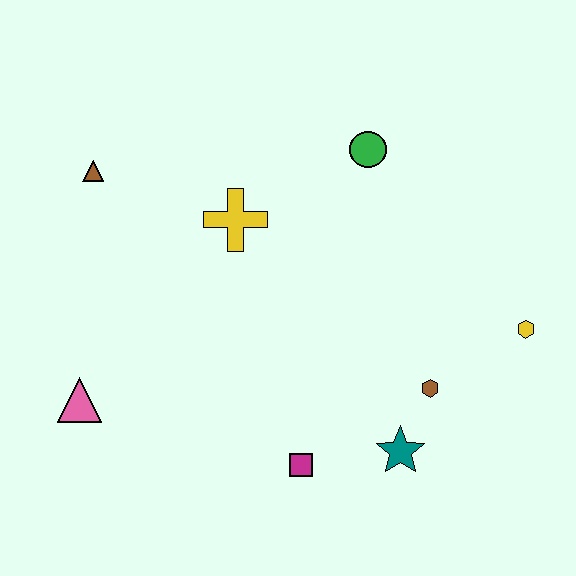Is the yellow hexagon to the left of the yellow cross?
No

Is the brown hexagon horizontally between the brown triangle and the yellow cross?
No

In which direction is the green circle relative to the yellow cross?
The green circle is to the right of the yellow cross.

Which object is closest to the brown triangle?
The yellow cross is closest to the brown triangle.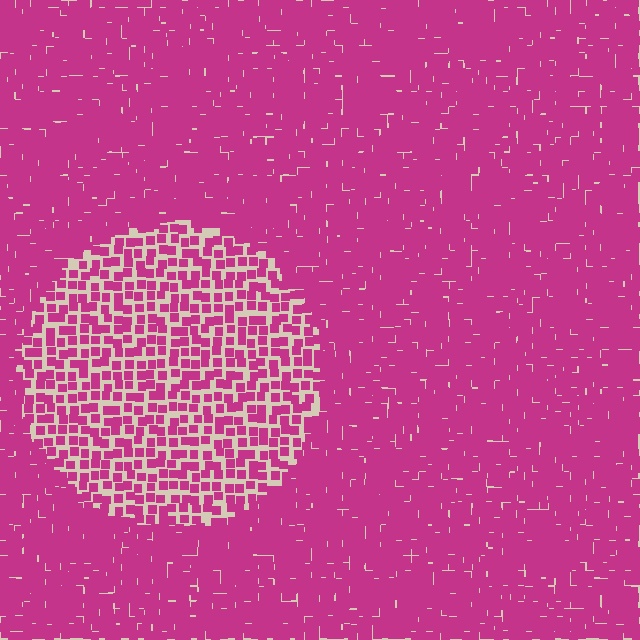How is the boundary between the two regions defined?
The boundary is defined by a change in element density (approximately 2.2x ratio). All elements are the same color, size, and shape.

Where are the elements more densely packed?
The elements are more densely packed outside the circle boundary.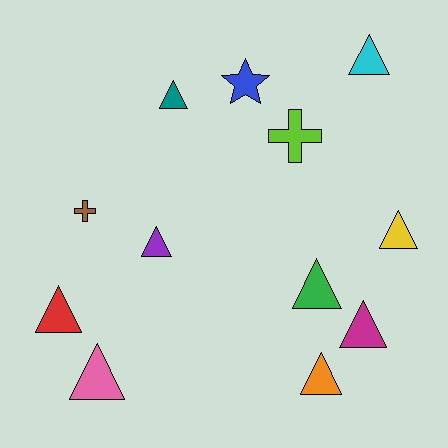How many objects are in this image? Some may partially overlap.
There are 12 objects.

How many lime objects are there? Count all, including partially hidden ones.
There is 1 lime object.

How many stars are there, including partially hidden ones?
There is 1 star.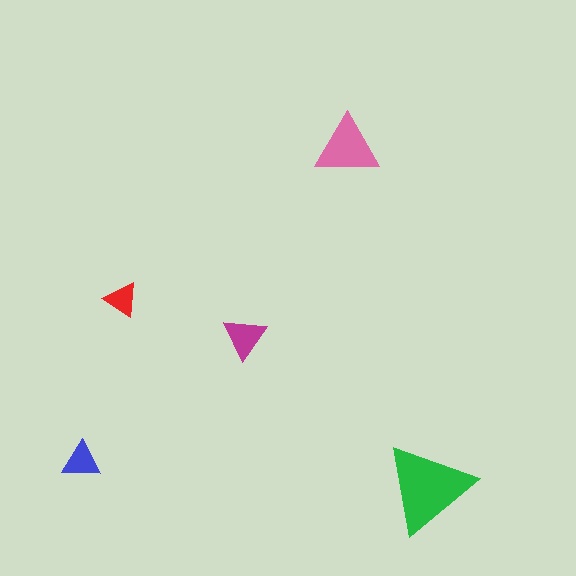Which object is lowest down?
The green triangle is bottommost.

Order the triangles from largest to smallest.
the green one, the pink one, the magenta one, the blue one, the red one.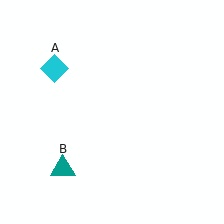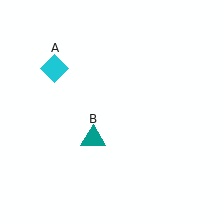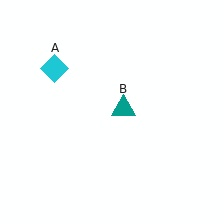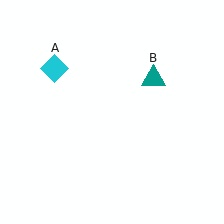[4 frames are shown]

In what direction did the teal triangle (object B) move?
The teal triangle (object B) moved up and to the right.